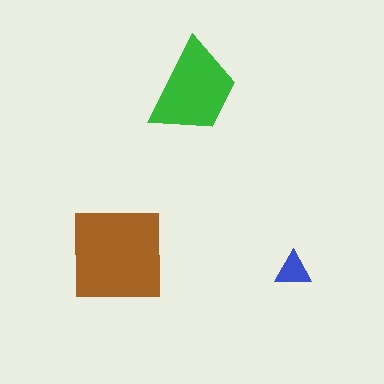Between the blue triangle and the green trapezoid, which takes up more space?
The green trapezoid.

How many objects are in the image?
There are 3 objects in the image.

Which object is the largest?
The brown square.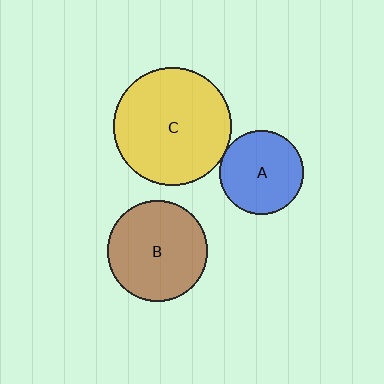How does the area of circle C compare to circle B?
Approximately 1.4 times.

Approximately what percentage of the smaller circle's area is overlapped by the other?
Approximately 5%.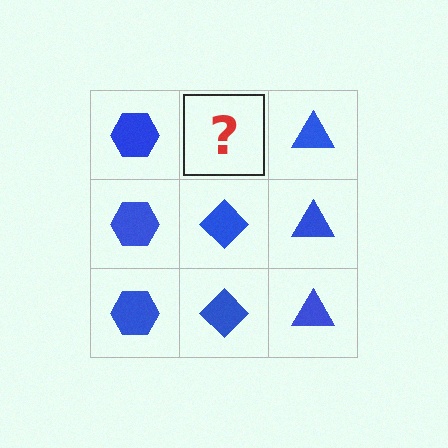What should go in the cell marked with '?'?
The missing cell should contain a blue diamond.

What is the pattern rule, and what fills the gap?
The rule is that each column has a consistent shape. The gap should be filled with a blue diamond.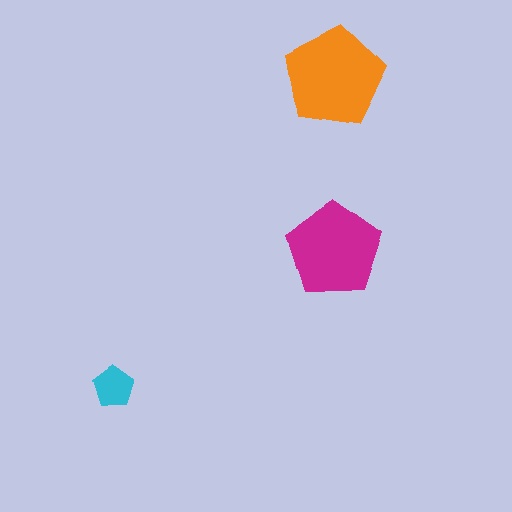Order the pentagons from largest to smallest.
the orange one, the magenta one, the cyan one.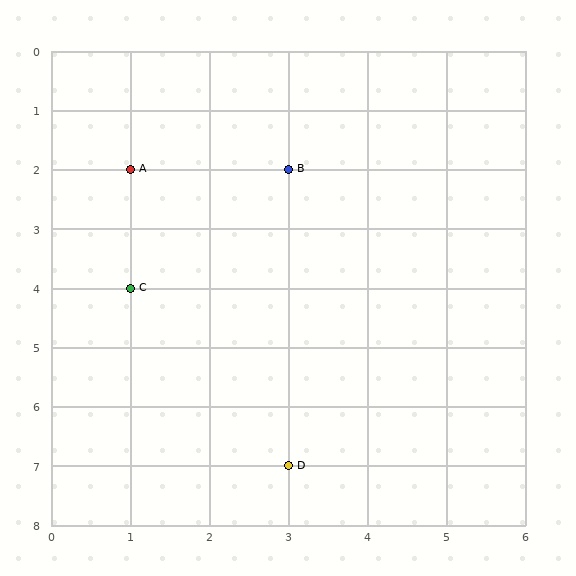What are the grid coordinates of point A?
Point A is at grid coordinates (1, 2).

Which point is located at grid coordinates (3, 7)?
Point D is at (3, 7).